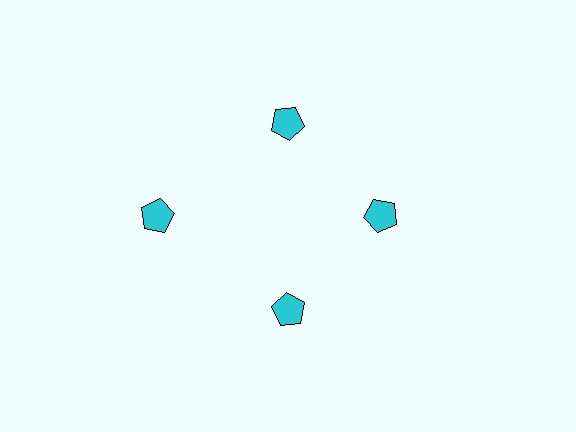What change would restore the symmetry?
The symmetry would be restored by moving it inward, back onto the ring so that all 4 pentagons sit at equal angles and equal distance from the center.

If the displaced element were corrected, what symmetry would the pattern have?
It would have 4-fold rotational symmetry — the pattern would map onto itself every 90 degrees.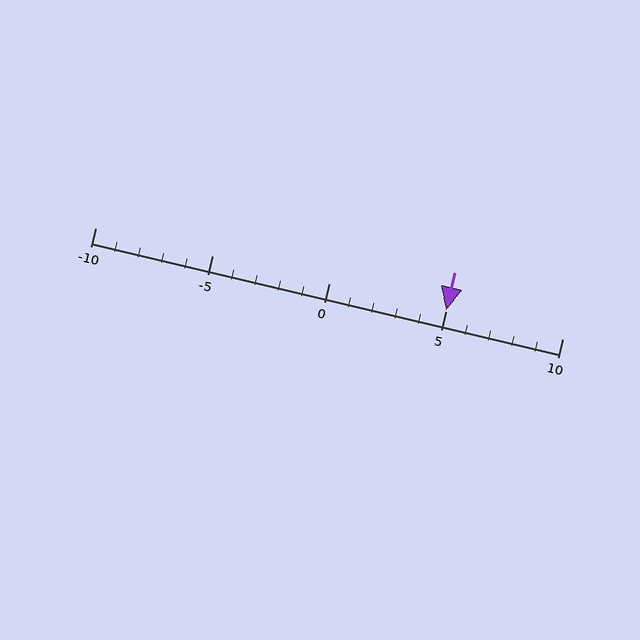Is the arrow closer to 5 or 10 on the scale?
The arrow is closer to 5.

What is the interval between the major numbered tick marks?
The major tick marks are spaced 5 units apart.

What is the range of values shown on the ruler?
The ruler shows values from -10 to 10.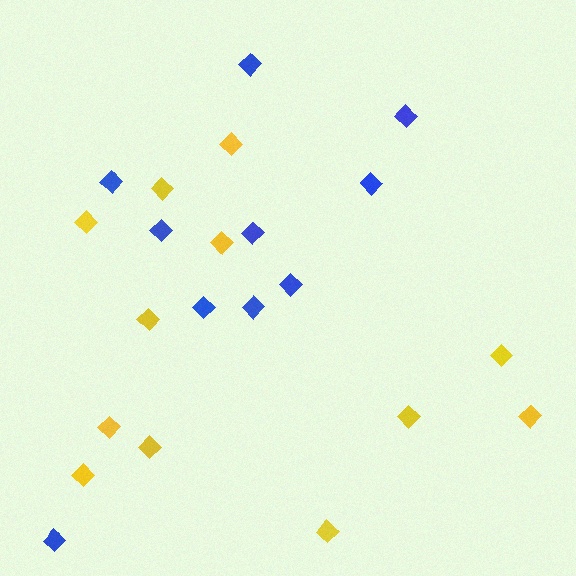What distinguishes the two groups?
There are 2 groups: one group of blue diamonds (10) and one group of yellow diamonds (12).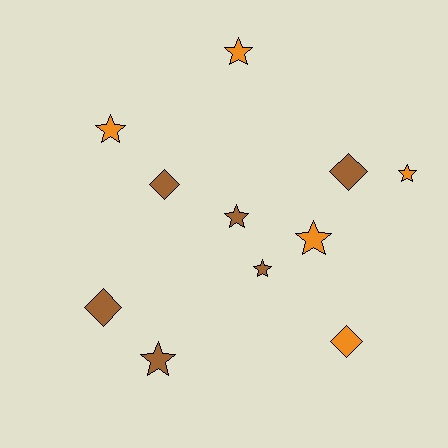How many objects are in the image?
There are 11 objects.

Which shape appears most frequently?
Star, with 7 objects.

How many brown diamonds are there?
There are 3 brown diamonds.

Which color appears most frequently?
Brown, with 6 objects.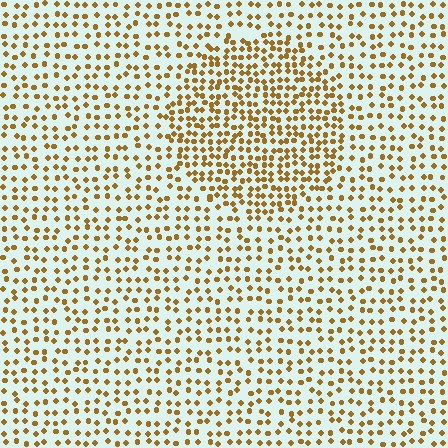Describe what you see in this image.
The image contains small brown elements arranged at two different densities. A circle-shaped region is visible where the elements are more densely packed than the surrounding area.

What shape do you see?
I see a circle.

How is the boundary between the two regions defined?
The boundary is defined by a change in element density (approximately 1.8x ratio). All elements are the same color, size, and shape.